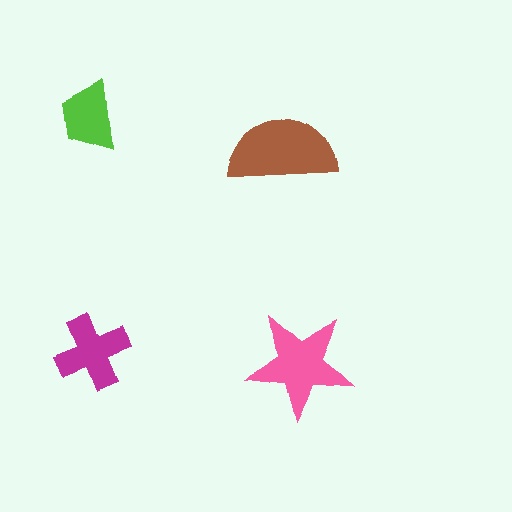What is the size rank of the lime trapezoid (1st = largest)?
4th.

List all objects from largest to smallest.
The brown semicircle, the pink star, the magenta cross, the lime trapezoid.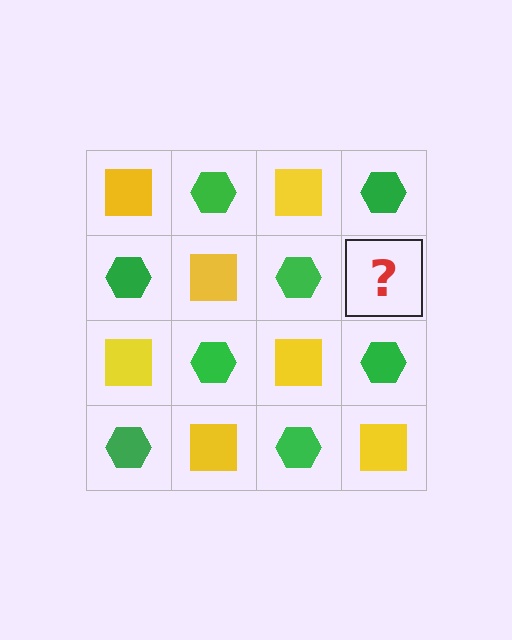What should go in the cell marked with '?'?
The missing cell should contain a yellow square.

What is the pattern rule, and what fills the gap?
The rule is that it alternates yellow square and green hexagon in a checkerboard pattern. The gap should be filled with a yellow square.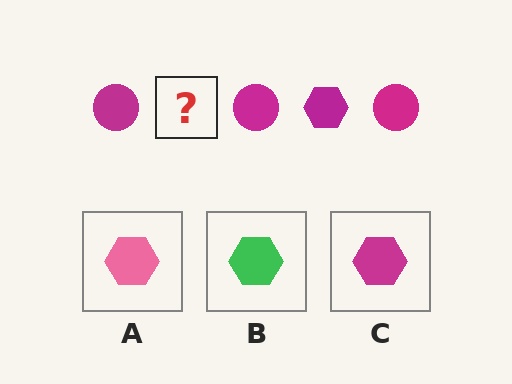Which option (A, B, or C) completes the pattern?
C.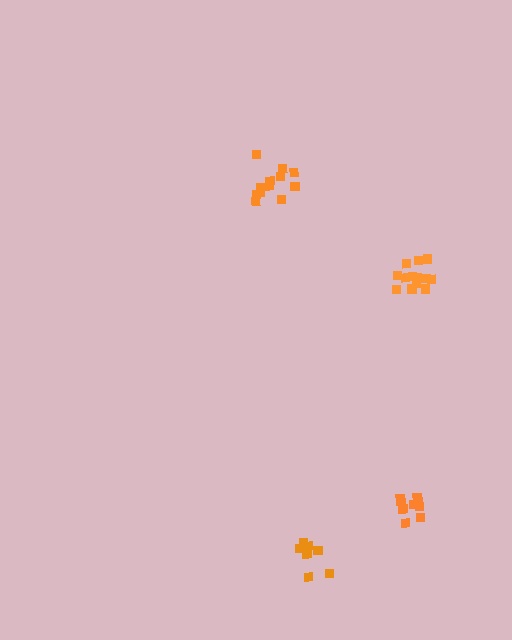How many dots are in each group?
Group 1: 7 dots, Group 2: 8 dots, Group 3: 13 dots, Group 4: 12 dots (40 total).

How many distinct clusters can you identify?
There are 4 distinct clusters.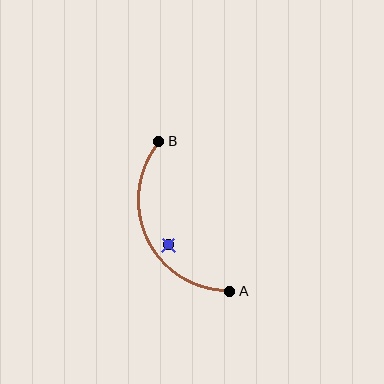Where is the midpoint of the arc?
The arc midpoint is the point on the curve farthest from the straight line joining A and B. It sits to the left of that line.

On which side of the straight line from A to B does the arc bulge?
The arc bulges to the left of the straight line connecting A and B.